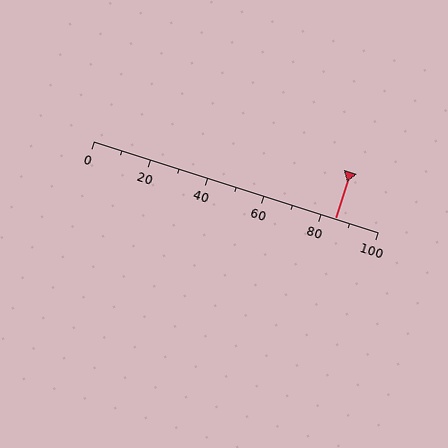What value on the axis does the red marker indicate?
The marker indicates approximately 85.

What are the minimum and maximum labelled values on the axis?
The axis runs from 0 to 100.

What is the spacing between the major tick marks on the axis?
The major ticks are spaced 20 apart.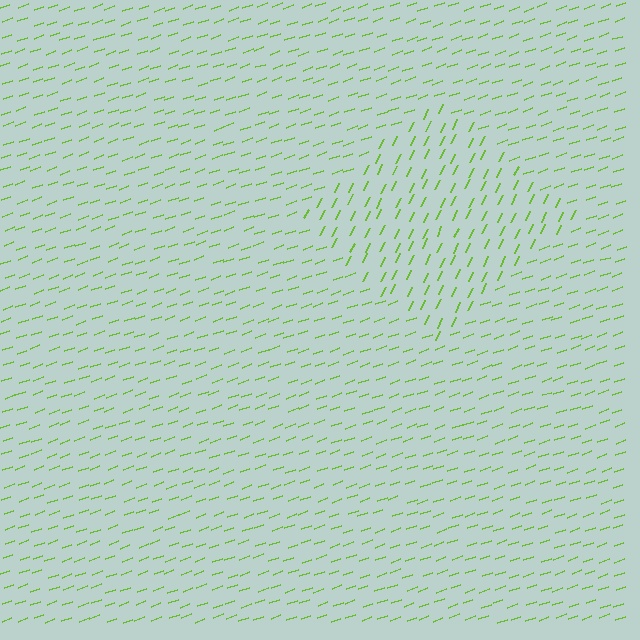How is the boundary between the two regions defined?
The boundary is defined purely by a change in line orientation (approximately 45 degrees difference). All lines are the same color and thickness.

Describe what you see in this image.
The image is filled with small lime line segments. A diamond region in the image has lines oriented differently from the surrounding lines, creating a visible texture boundary.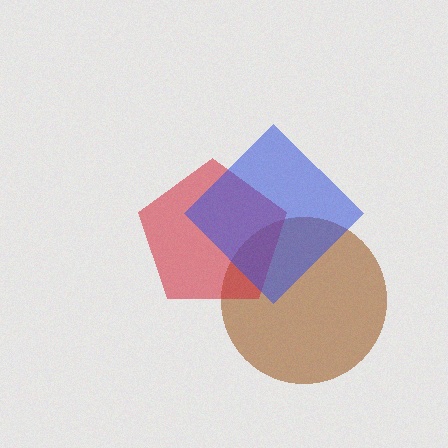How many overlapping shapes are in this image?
There are 3 overlapping shapes in the image.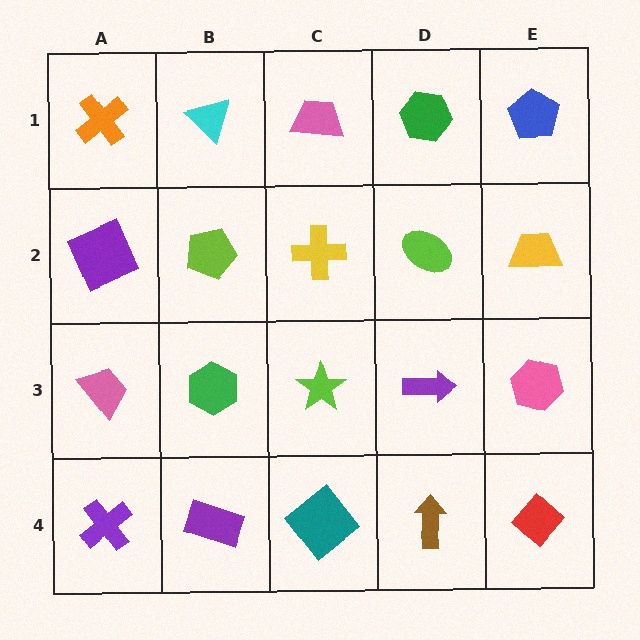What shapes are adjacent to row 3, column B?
A lime pentagon (row 2, column B), a purple rectangle (row 4, column B), a pink trapezoid (row 3, column A), a lime star (row 3, column C).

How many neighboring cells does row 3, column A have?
3.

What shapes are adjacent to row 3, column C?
A yellow cross (row 2, column C), a teal diamond (row 4, column C), a green hexagon (row 3, column B), a purple arrow (row 3, column D).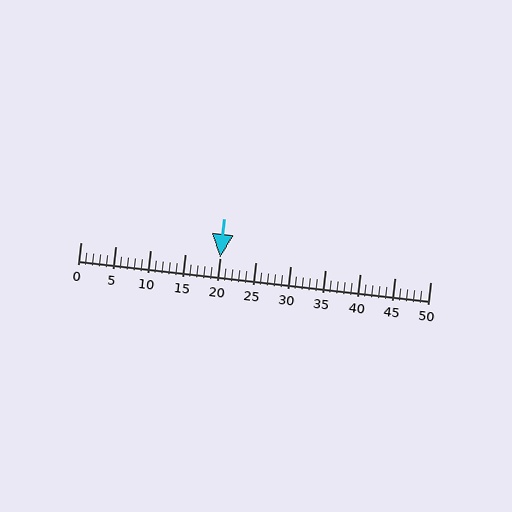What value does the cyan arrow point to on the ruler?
The cyan arrow points to approximately 20.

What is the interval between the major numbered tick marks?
The major tick marks are spaced 5 units apart.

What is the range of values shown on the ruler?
The ruler shows values from 0 to 50.